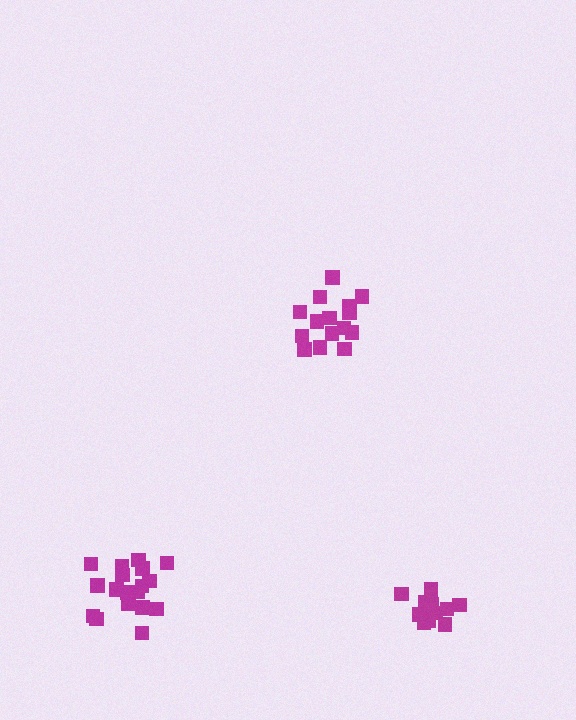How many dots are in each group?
Group 1: 18 dots, Group 2: 12 dots, Group 3: 15 dots (45 total).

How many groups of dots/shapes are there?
There are 3 groups.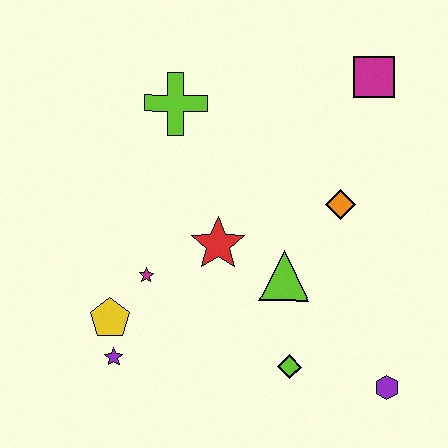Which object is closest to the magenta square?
The orange diamond is closest to the magenta square.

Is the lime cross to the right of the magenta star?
Yes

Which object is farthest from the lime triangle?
The magenta square is farthest from the lime triangle.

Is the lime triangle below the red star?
Yes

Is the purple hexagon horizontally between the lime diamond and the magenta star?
No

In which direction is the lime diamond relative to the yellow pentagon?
The lime diamond is to the right of the yellow pentagon.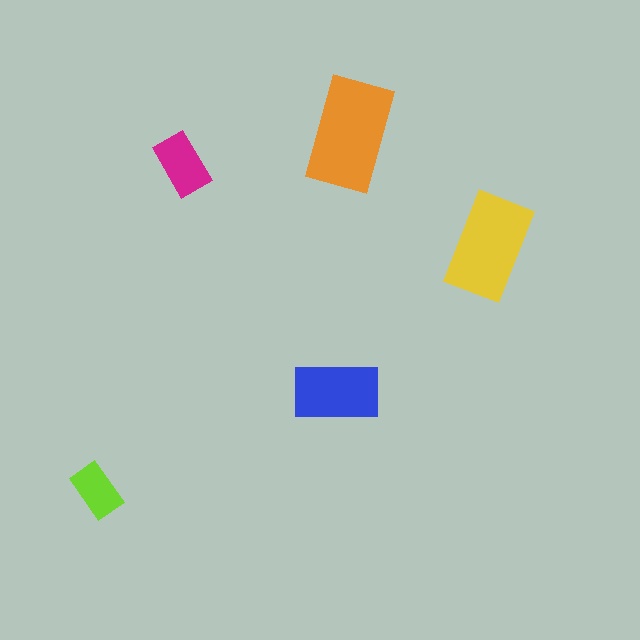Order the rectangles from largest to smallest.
the orange one, the yellow one, the blue one, the magenta one, the lime one.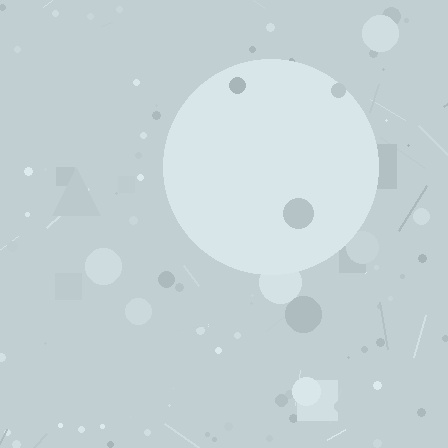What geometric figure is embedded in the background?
A circle is embedded in the background.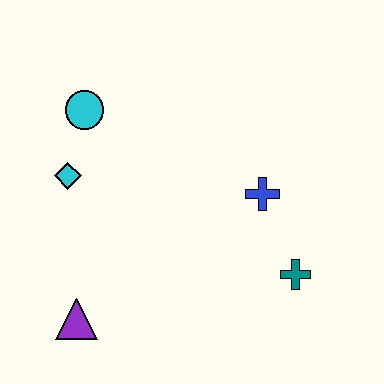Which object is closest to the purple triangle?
The cyan diamond is closest to the purple triangle.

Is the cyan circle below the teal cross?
No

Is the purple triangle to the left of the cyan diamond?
No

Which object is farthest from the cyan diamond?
The teal cross is farthest from the cyan diamond.